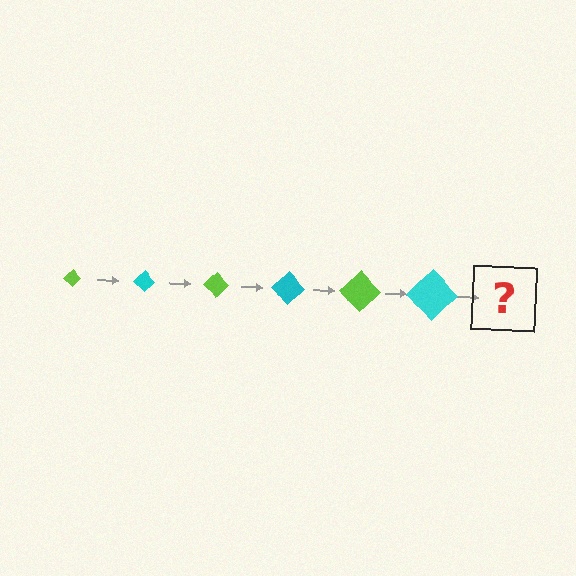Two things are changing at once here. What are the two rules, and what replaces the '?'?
The two rules are that the diamond grows larger each step and the color cycles through lime and cyan. The '?' should be a lime diamond, larger than the previous one.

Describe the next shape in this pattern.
It should be a lime diamond, larger than the previous one.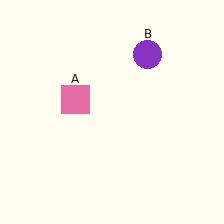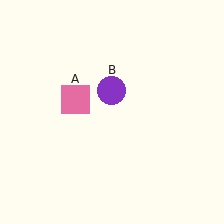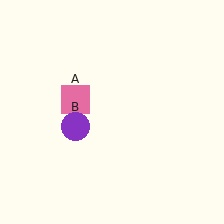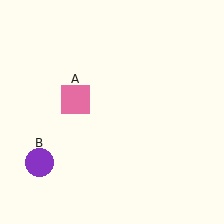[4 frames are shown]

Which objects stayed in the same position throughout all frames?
Pink square (object A) remained stationary.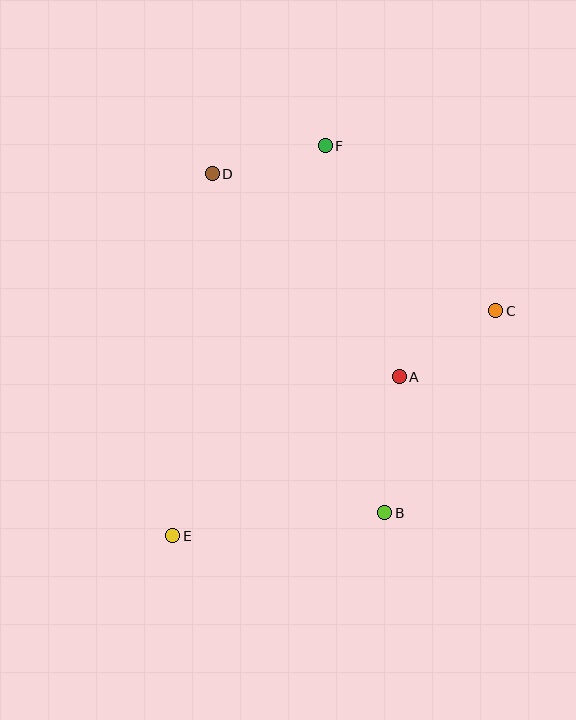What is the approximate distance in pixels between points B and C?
The distance between B and C is approximately 231 pixels.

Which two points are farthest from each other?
Points E and F are farthest from each other.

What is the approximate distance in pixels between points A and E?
The distance between A and E is approximately 277 pixels.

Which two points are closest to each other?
Points D and F are closest to each other.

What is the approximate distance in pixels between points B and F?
The distance between B and F is approximately 372 pixels.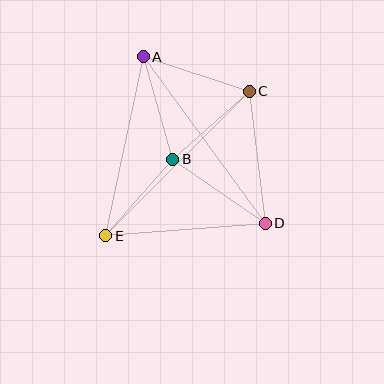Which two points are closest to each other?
Points B and E are closest to each other.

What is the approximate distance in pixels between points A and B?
The distance between A and B is approximately 107 pixels.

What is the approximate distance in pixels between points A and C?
The distance between A and C is approximately 111 pixels.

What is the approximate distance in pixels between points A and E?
The distance between A and E is approximately 183 pixels.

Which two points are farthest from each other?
Points A and D are farthest from each other.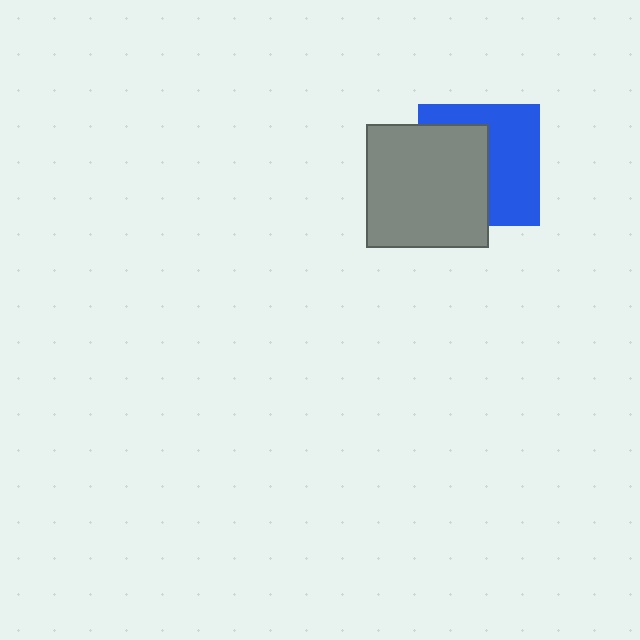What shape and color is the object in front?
The object in front is a gray square.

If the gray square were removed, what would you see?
You would see the complete blue square.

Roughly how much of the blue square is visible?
About half of it is visible (roughly 51%).